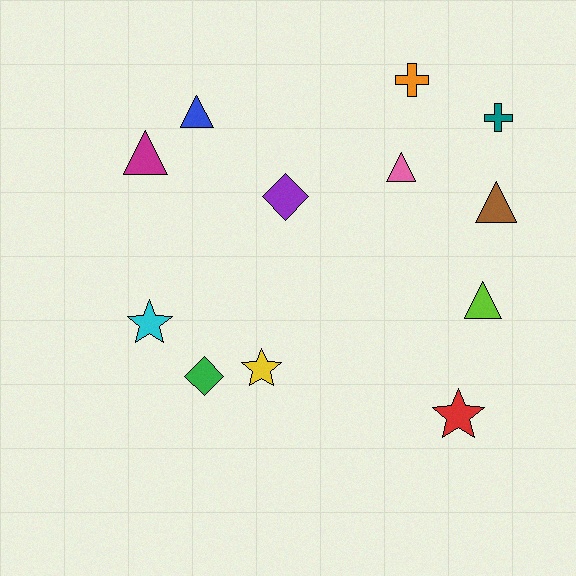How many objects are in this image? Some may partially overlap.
There are 12 objects.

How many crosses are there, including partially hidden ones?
There are 2 crosses.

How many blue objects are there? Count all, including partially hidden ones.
There is 1 blue object.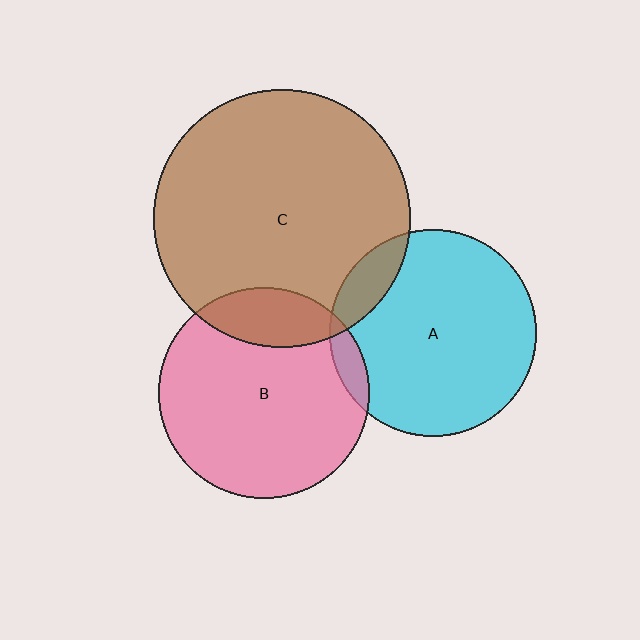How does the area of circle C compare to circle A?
Approximately 1.6 times.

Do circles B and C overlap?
Yes.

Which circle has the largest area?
Circle C (brown).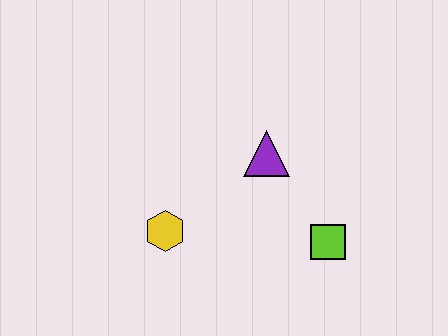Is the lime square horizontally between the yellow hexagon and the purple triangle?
No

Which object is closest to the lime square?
The purple triangle is closest to the lime square.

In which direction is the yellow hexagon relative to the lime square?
The yellow hexagon is to the left of the lime square.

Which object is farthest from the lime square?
The yellow hexagon is farthest from the lime square.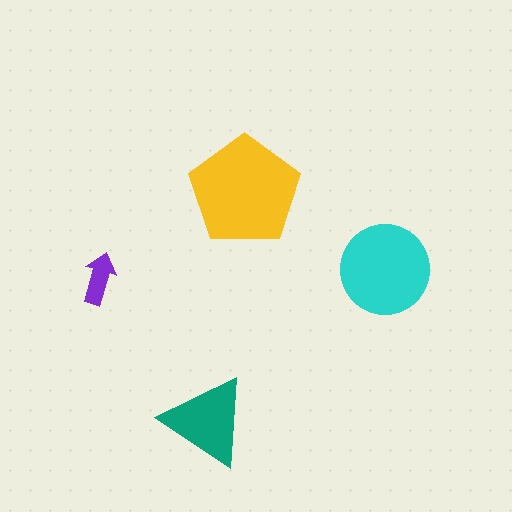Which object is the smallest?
The purple arrow.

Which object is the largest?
The yellow pentagon.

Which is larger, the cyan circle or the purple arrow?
The cyan circle.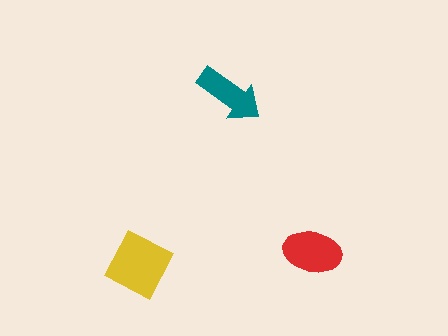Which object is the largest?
The yellow diamond.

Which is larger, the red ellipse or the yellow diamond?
The yellow diamond.